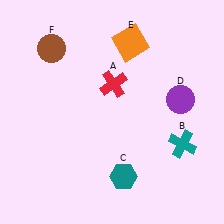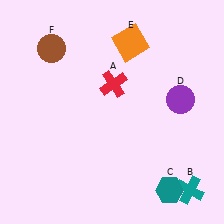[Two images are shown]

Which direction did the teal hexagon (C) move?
The teal hexagon (C) moved right.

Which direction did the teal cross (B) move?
The teal cross (B) moved down.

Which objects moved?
The objects that moved are: the teal cross (B), the teal hexagon (C).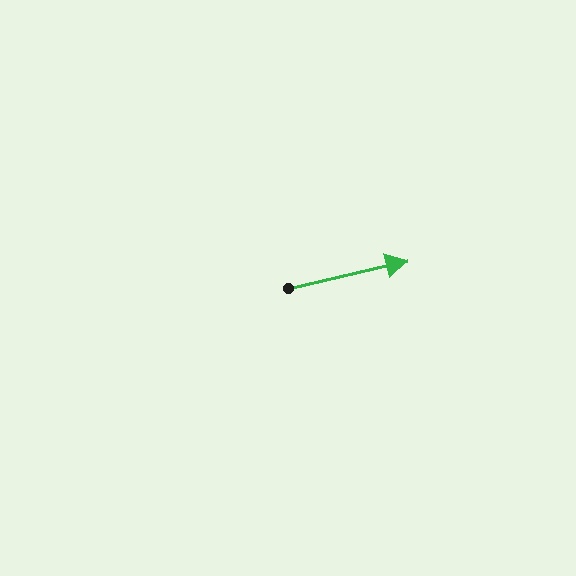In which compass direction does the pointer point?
East.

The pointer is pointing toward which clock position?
Roughly 3 o'clock.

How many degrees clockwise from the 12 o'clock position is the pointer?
Approximately 77 degrees.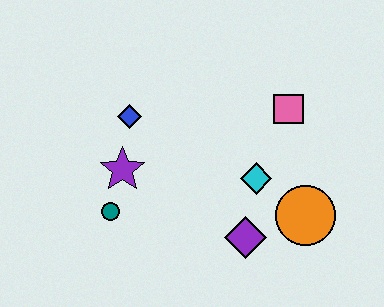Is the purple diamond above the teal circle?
No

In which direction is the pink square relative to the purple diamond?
The pink square is above the purple diamond.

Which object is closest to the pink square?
The cyan diamond is closest to the pink square.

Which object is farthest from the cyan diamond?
The teal circle is farthest from the cyan diamond.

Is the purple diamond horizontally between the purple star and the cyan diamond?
Yes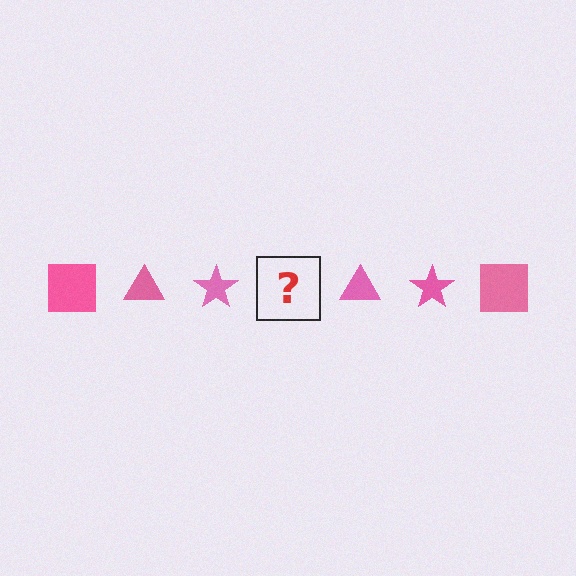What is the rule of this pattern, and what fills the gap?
The rule is that the pattern cycles through square, triangle, star shapes in pink. The gap should be filled with a pink square.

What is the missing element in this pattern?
The missing element is a pink square.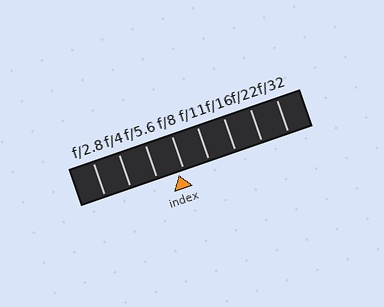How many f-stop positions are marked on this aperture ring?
There are 8 f-stop positions marked.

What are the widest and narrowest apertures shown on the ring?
The widest aperture shown is f/2.8 and the narrowest is f/32.